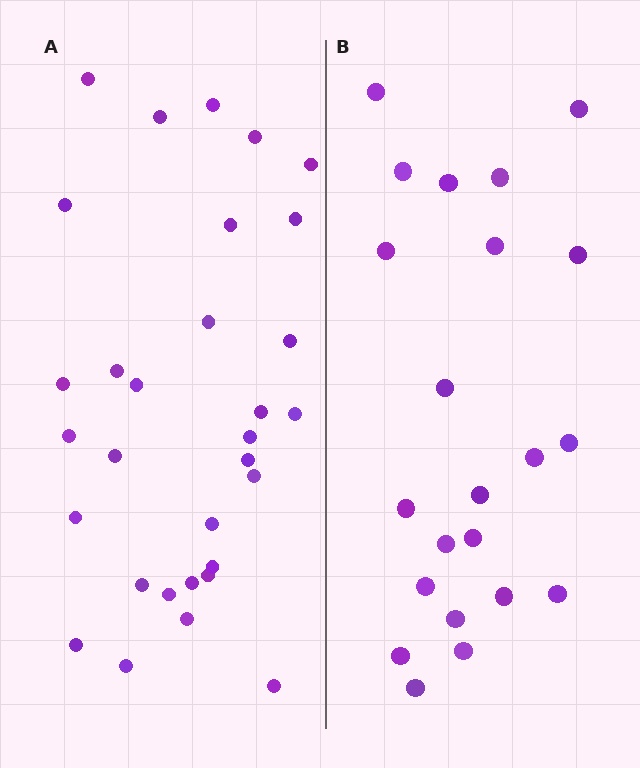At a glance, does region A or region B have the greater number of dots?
Region A (the left region) has more dots.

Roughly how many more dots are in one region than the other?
Region A has roughly 8 or so more dots than region B.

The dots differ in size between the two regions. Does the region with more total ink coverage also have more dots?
No. Region B has more total ink coverage because its dots are larger, but region A actually contains more individual dots. Total area can be misleading — the number of items is what matters here.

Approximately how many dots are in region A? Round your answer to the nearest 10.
About 30 dots. (The exact count is 31, which rounds to 30.)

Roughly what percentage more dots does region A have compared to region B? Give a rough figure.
About 40% more.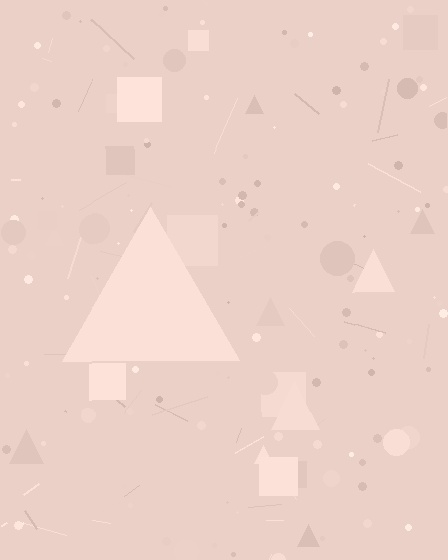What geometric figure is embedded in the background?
A triangle is embedded in the background.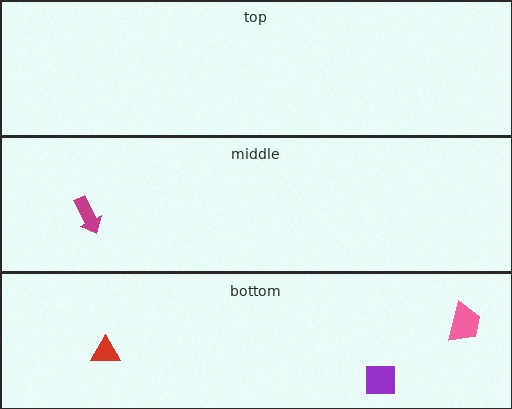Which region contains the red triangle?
The bottom region.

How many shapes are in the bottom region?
3.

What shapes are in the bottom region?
The pink trapezoid, the purple square, the red triangle.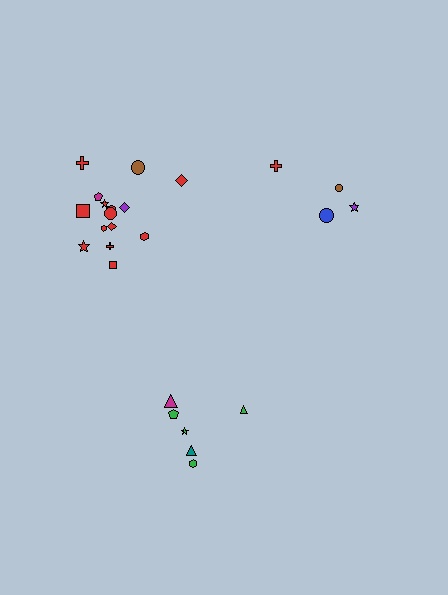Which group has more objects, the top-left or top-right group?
The top-left group.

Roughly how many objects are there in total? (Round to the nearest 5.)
Roughly 25 objects in total.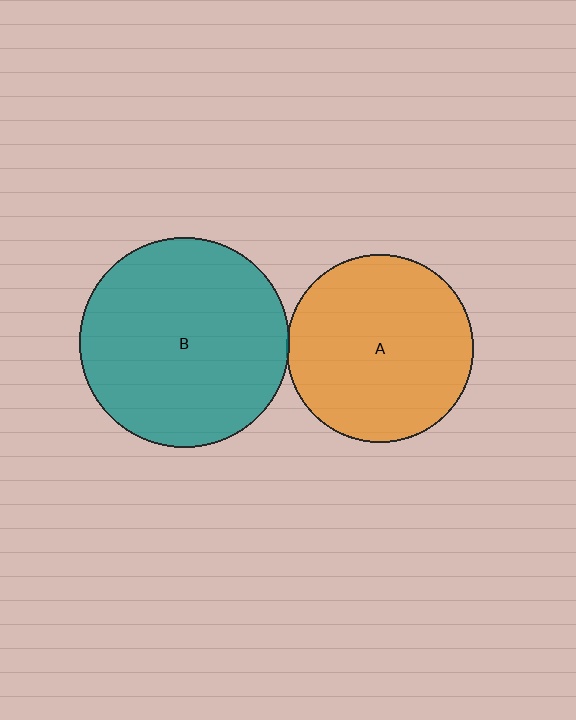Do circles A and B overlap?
Yes.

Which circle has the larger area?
Circle B (teal).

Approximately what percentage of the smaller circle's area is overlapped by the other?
Approximately 5%.